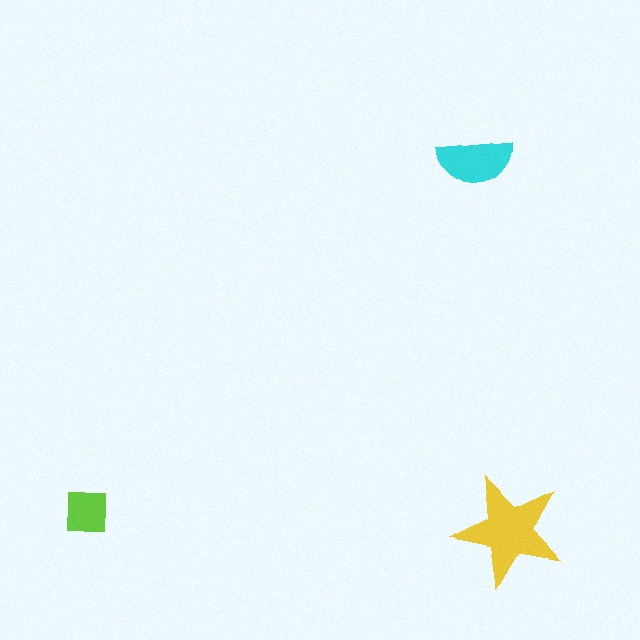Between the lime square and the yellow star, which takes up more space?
The yellow star.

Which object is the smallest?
The lime square.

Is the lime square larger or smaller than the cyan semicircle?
Smaller.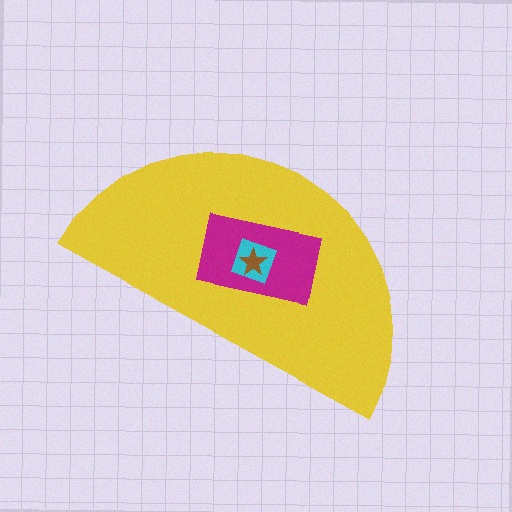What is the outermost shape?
The yellow semicircle.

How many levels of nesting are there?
4.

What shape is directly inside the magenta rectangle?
The cyan diamond.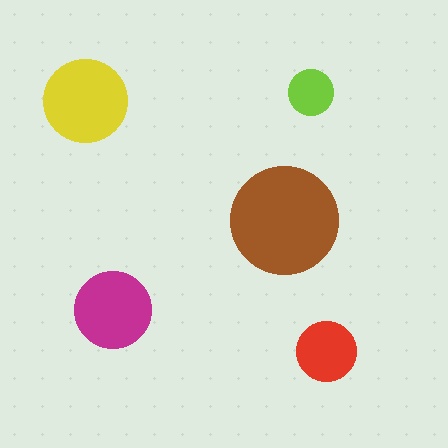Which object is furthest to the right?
The red circle is rightmost.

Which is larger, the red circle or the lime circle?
The red one.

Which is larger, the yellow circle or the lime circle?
The yellow one.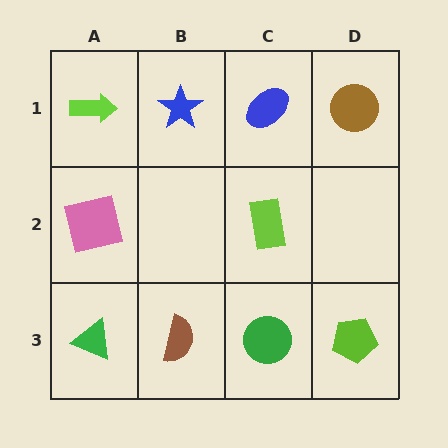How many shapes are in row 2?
2 shapes.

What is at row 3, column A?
A green triangle.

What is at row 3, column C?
A green circle.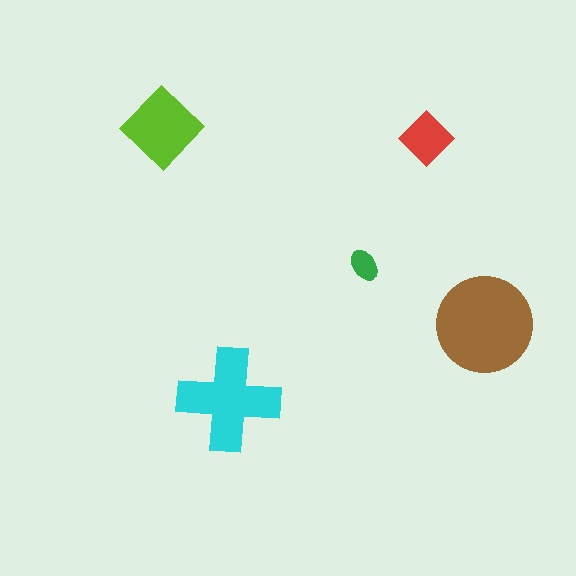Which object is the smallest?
The green ellipse.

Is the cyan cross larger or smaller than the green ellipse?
Larger.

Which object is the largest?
The brown circle.